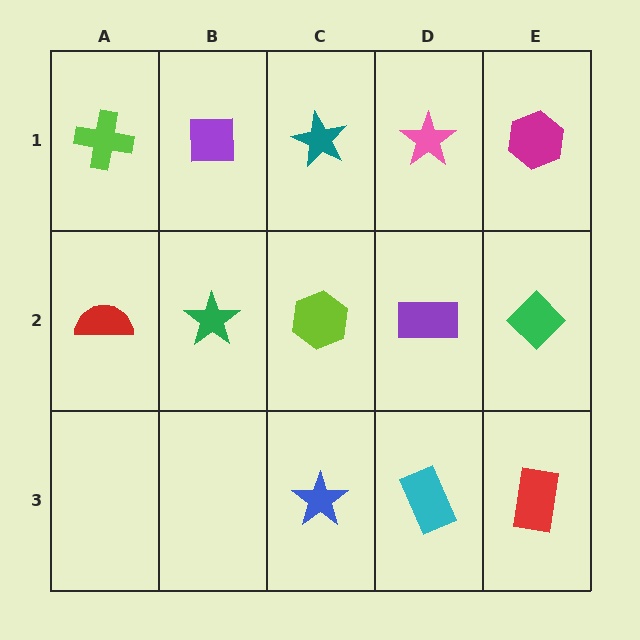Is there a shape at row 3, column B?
No, that cell is empty.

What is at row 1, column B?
A purple square.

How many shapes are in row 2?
5 shapes.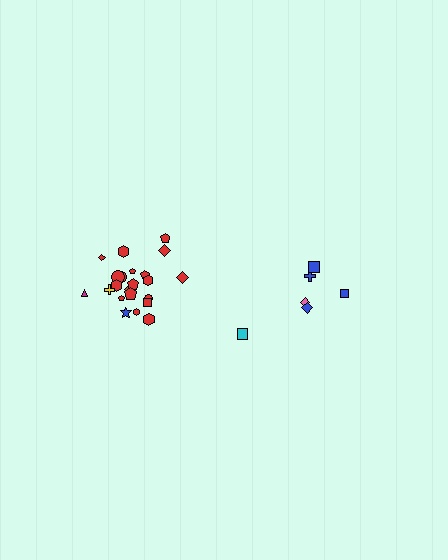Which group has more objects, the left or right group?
The left group.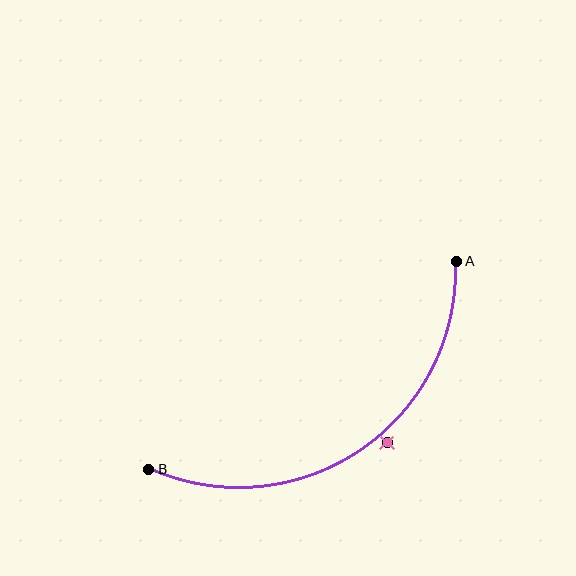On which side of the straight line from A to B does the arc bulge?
The arc bulges below and to the right of the straight line connecting A and B.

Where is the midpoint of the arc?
The arc midpoint is the point on the curve farthest from the straight line joining A and B. It sits below and to the right of that line.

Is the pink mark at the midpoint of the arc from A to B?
No — the pink mark does not lie on the arc at all. It sits slightly outside the curve.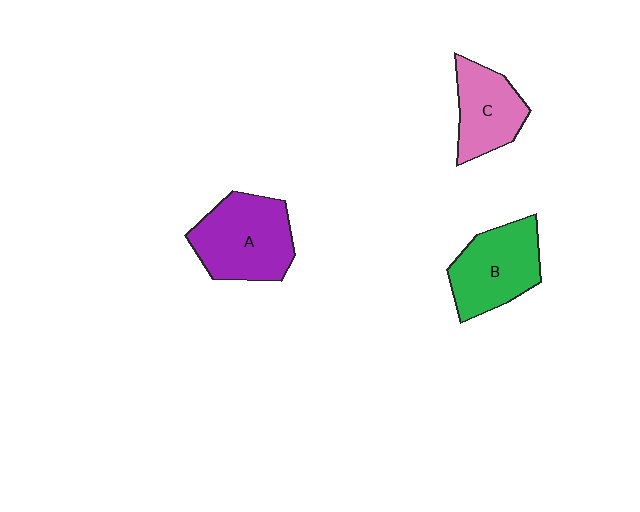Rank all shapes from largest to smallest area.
From largest to smallest: A (purple), B (green), C (pink).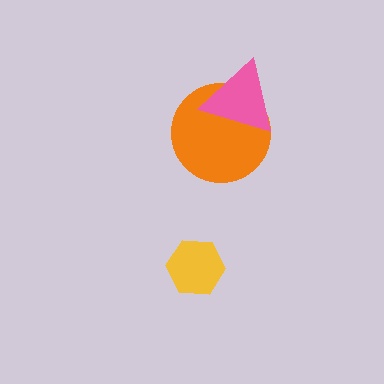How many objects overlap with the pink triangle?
1 object overlaps with the pink triangle.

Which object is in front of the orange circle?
The pink triangle is in front of the orange circle.